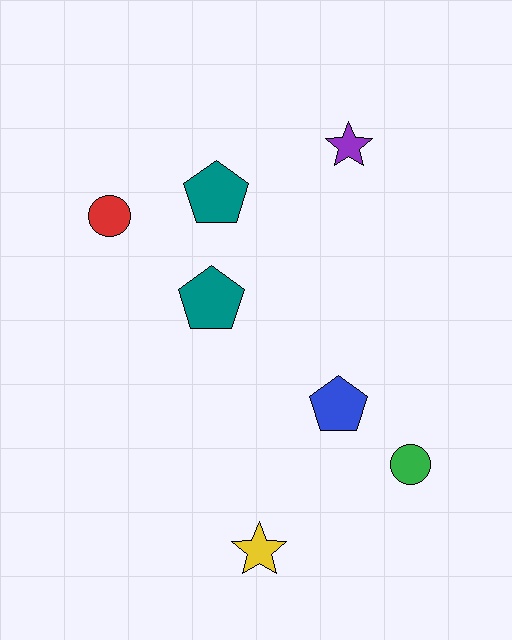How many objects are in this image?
There are 7 objects.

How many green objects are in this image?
There is 1 green object.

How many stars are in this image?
There are 2 stars.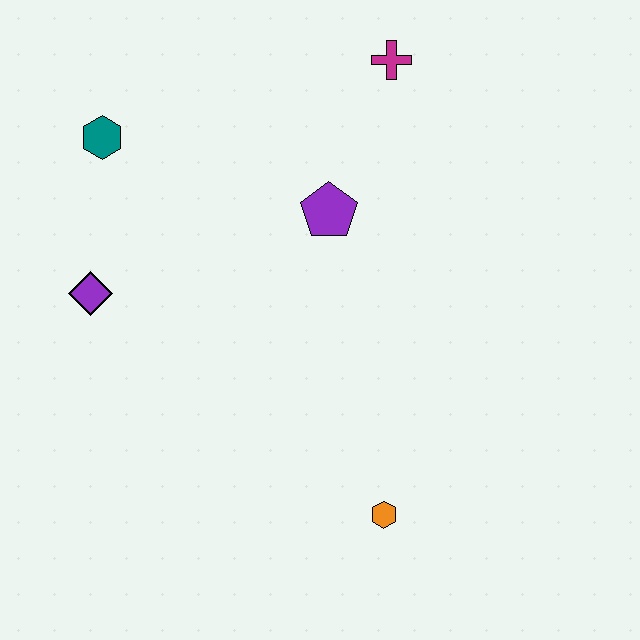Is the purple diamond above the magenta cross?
No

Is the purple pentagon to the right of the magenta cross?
No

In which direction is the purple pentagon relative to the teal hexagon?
The purple pentagon is to the right of the teal hexagon.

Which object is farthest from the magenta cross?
The orange hexagon is farthest from the magenta cross.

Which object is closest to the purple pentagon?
The magenta cross is closest to the purple pentagon.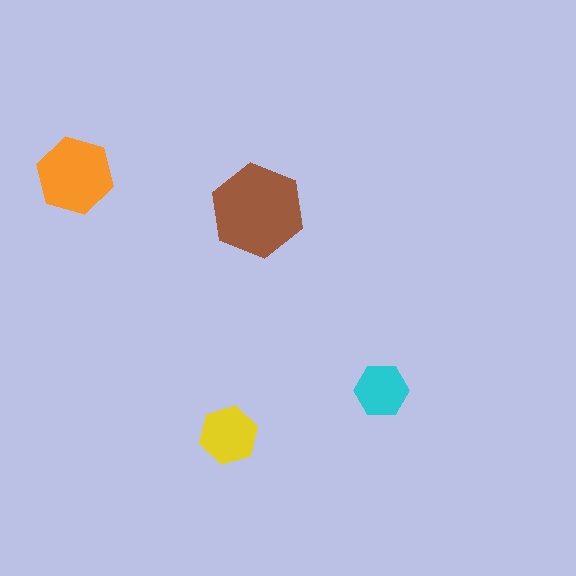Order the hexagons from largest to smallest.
the brown one, the orange one, the yellow one, the cyan one.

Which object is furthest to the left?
The orange hexagon is leftmost.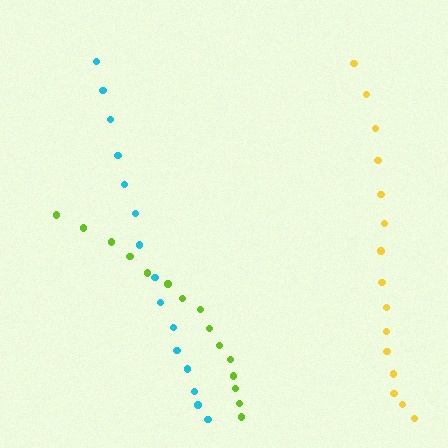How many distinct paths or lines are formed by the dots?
There are 3 distinct paths.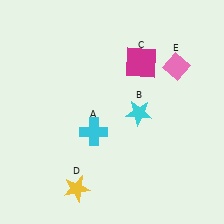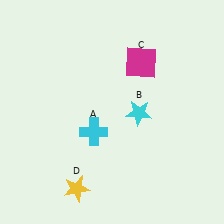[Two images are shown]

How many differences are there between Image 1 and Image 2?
There is 1 difference between the two images.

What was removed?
The pink diamond (E) was removed in Image 2.